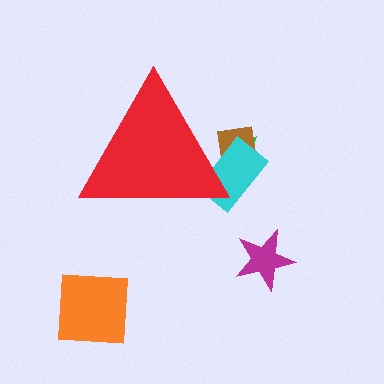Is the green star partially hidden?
Yes, the green star is partially hidden behind the red triangle.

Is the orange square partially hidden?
No, the orange square is fully visible.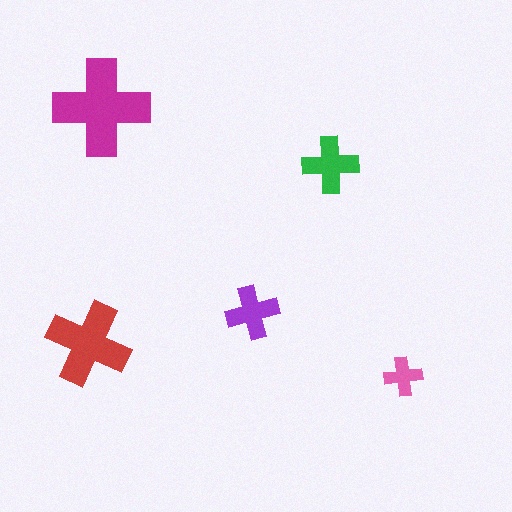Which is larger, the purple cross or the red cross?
The red one.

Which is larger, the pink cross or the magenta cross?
The magenta one.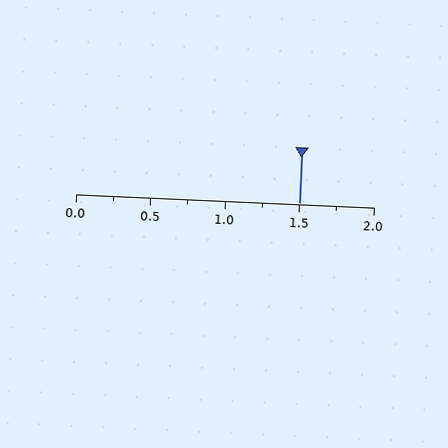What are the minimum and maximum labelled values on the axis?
The axis runs from 0.0 to 2.0.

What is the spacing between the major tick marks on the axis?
The major ticks are spaced 0.5 apart.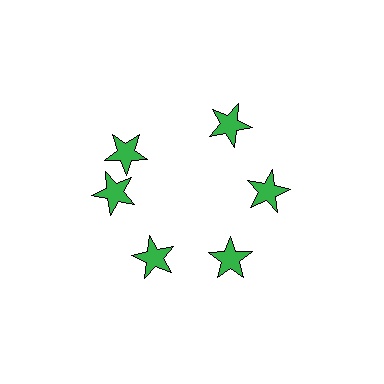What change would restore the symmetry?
The symmetry would be restored by rotating it back into even spacing with its neighbors so that all 6 stars sit at equal angles and equal distance from the center.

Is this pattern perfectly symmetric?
No. The 6 green stars are arranged in a ring, but one element near the 11 o'clock position is rotated out of alignment along the ring, breaking the 6-fold rotational symmetry.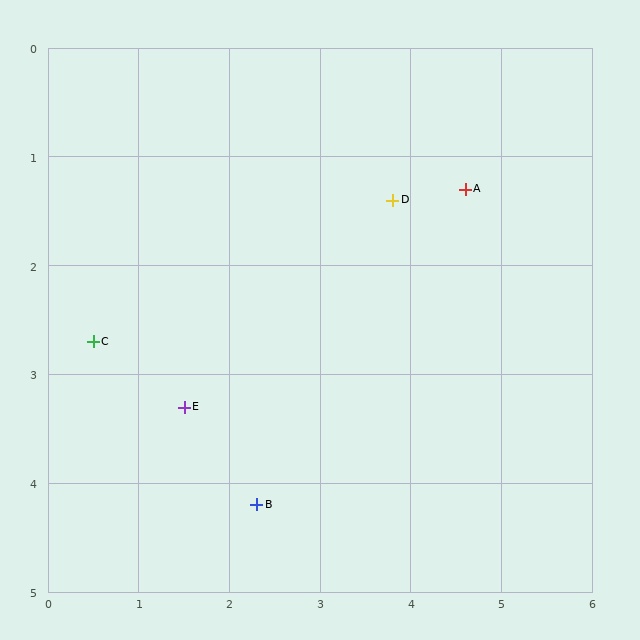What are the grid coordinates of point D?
Point D is at approximately (3.8, 1.4).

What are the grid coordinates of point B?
Point B is at approximately (2.3, 4.2).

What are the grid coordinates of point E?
Point E is at approximately (1.5, 3.3).